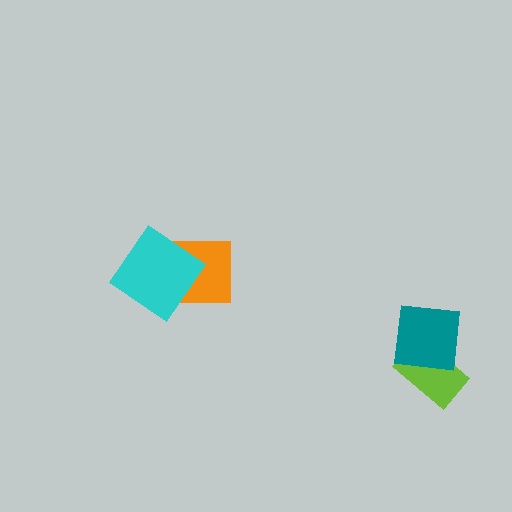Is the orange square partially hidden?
Yes, it is partially covered by another shape.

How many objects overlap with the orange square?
1 object overlaps with the orange square.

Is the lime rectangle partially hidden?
Yes, it is partially covered by another shape.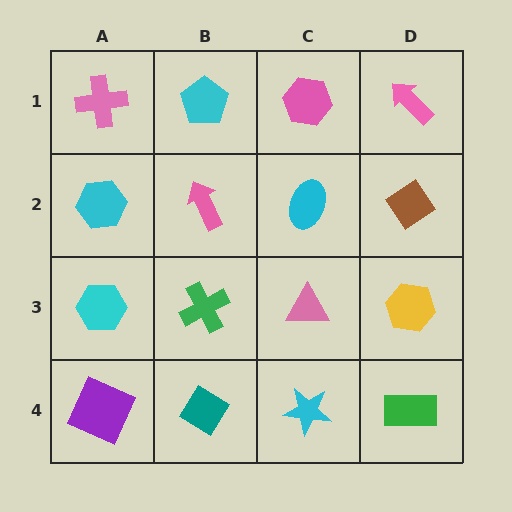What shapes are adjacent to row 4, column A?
A cyan hexagon (row 3, column A), a teal diamond (row 4, column B).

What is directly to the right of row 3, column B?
A pink triangle.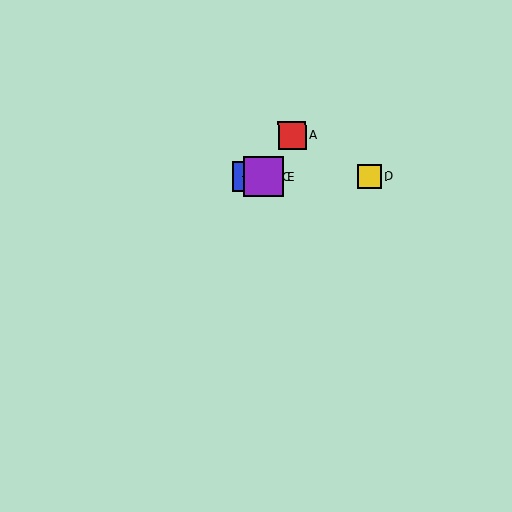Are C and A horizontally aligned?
No, C is at y≈177 and A is at y≈135.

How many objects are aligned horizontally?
4 objects (B, C, D, E) are aligned horizontally.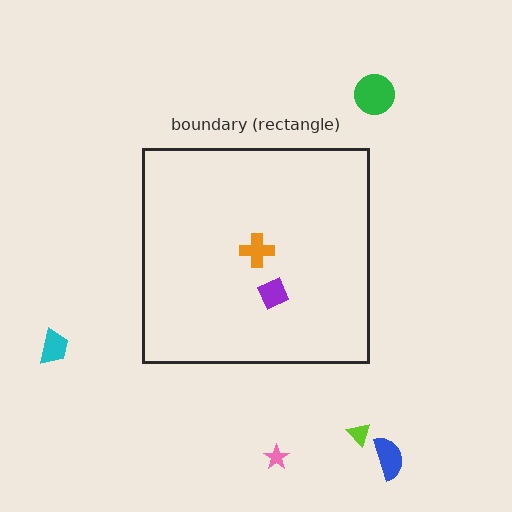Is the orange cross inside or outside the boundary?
Inside.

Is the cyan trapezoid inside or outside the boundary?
Outside.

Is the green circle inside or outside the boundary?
Outside.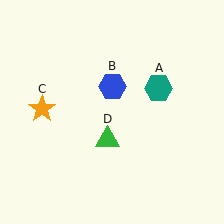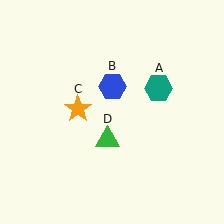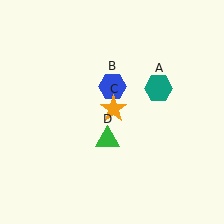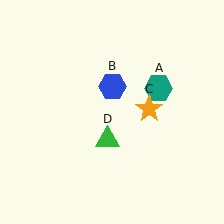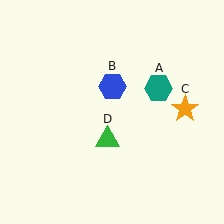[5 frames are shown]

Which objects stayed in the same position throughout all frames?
Teal hexagon (object A) and blue hexagon (object B) and green triangle (object D) remained stationary.